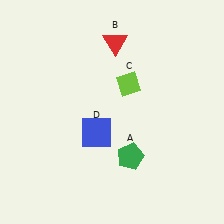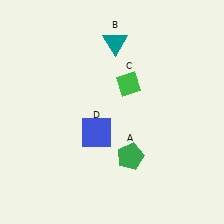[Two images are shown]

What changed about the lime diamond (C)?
In Image 1, C is lime. In Image 2, it changed to green.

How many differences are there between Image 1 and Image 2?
There are 2 differences between the two images.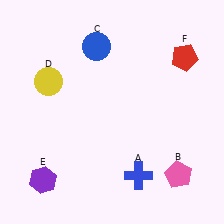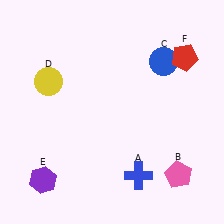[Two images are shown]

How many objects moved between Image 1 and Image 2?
1 object moved between the two images.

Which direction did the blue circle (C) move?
The blue circle (C) moved right.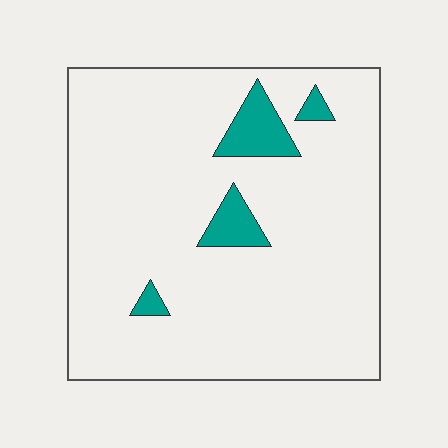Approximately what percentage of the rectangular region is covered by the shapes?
Approximately 10%.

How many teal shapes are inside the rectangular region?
4.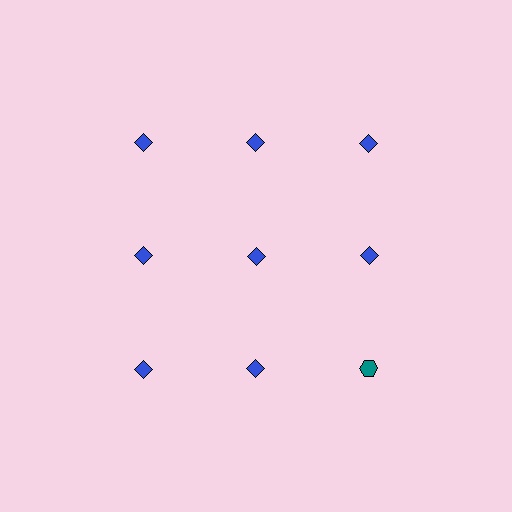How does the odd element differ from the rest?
It differs in both color (teal instead of blue) and shape (hexagon instead of diamond).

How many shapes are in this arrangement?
There are 9 shapes arranged in a grid pattern.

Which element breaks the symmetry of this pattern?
The teal hexagon in the third row, center column breaks the symmetry. All other shapes are blue diamonds.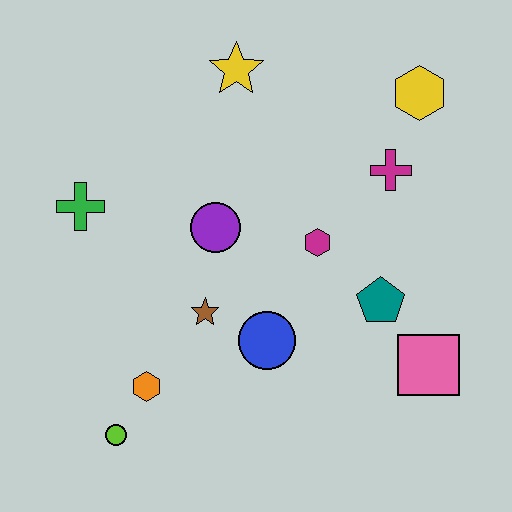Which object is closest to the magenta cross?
The yellow hexagon is closest to the magenta cross.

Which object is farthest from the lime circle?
The yellow hexagon is farthest from the lime circle.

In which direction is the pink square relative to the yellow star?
The pink square is below the yellow star.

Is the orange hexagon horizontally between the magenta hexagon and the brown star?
No